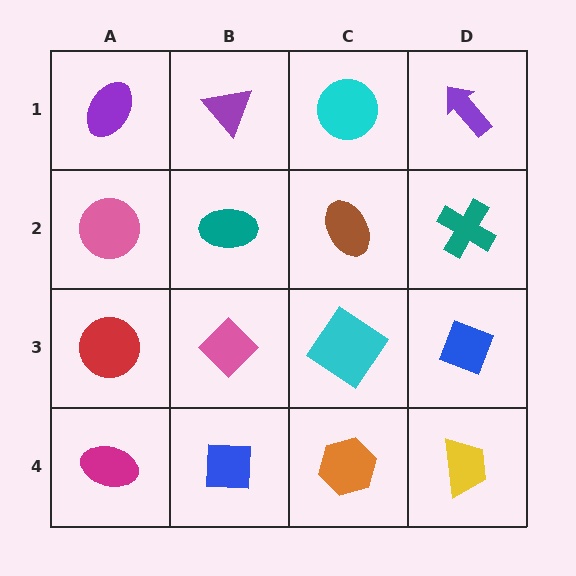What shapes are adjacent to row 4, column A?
A red circle (row 3, column A), a blue square (row 4, column B).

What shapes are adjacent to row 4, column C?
A cyan diamond (row 3, column C), a blue square (row 4, column B), a yellow trapezoid (row 4, column D).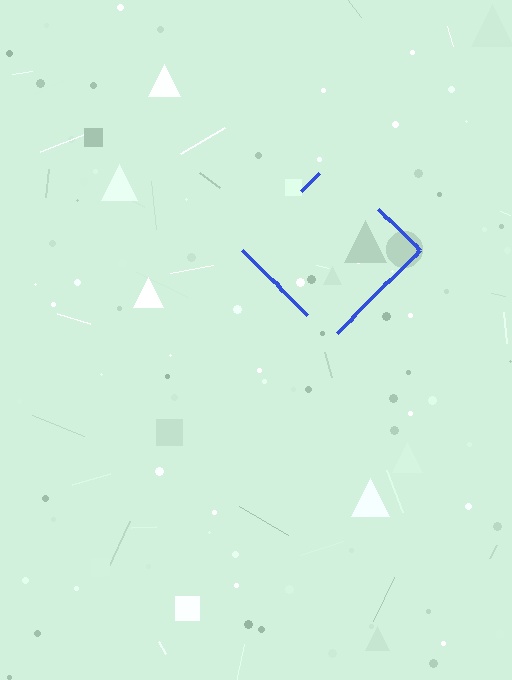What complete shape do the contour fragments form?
The contour fragments form a diamond.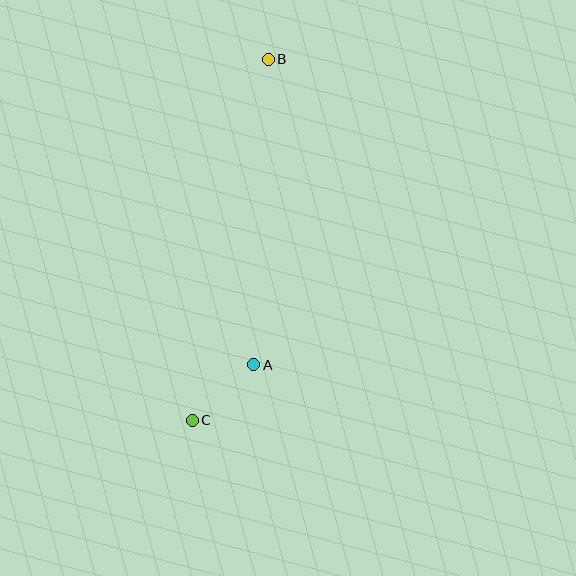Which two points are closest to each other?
Points A and C are closest to each other.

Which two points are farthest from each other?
Points B and C are farthest from each other.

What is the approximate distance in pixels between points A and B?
The distance between A and B is approximately 306 pixels.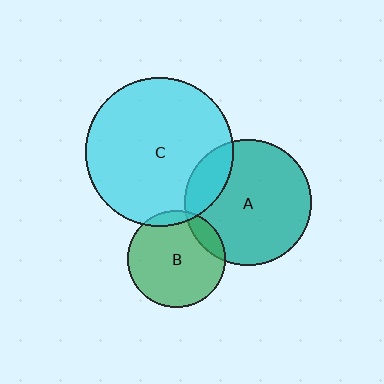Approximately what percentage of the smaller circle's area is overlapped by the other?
Approximately 10%.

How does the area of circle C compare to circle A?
Approximately 1.4 times.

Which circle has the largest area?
Circle C (cyan).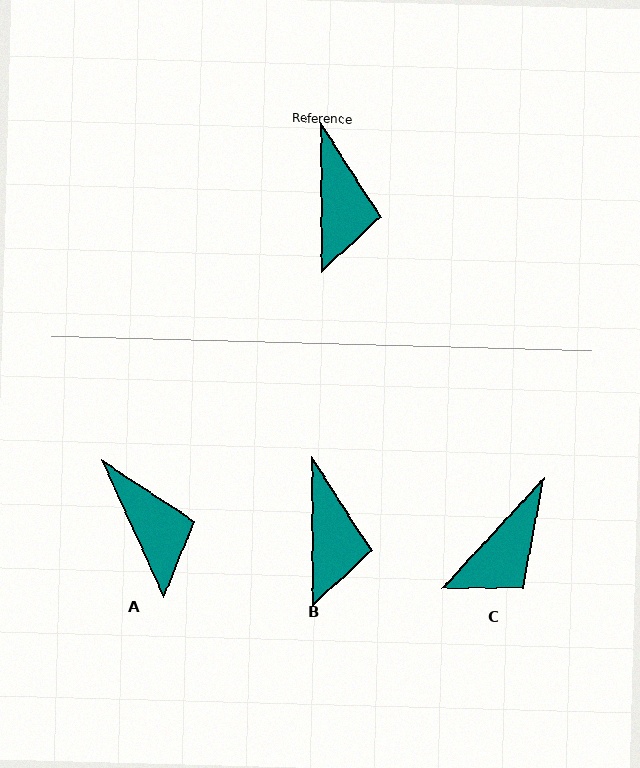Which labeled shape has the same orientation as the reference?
B.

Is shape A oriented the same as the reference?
No, it is off by about 24 degrees.